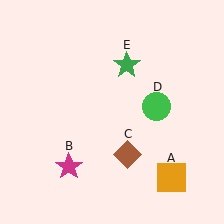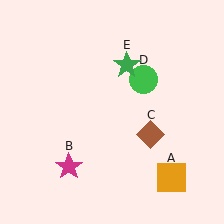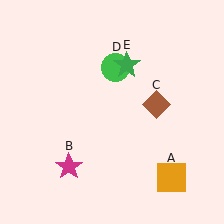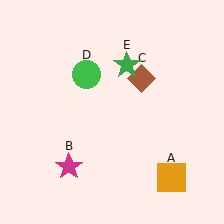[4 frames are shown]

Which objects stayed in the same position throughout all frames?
Orange square (object A) and magenta star (object B) and green star (object E) remained stationary.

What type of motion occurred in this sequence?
The brown diamond (object C), green circle (object D) rotated counterclockwise around the center of the scene.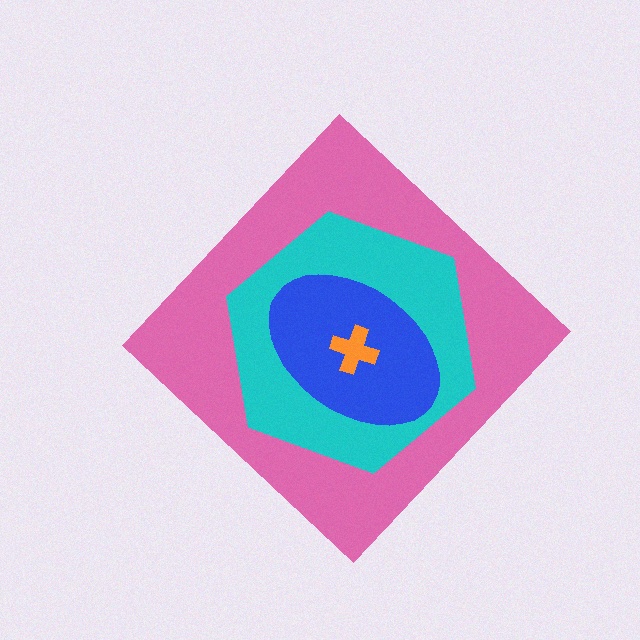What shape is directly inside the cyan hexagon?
The blue ellipse.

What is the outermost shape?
The pink diamond.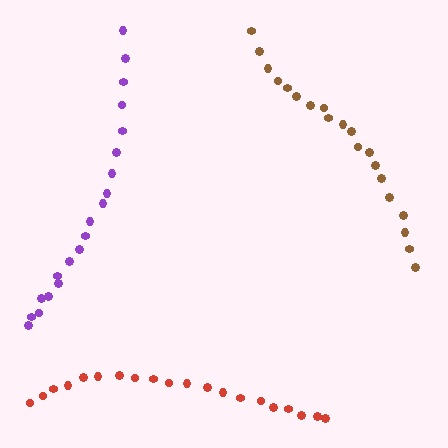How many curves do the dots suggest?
There are 3 distinct paths.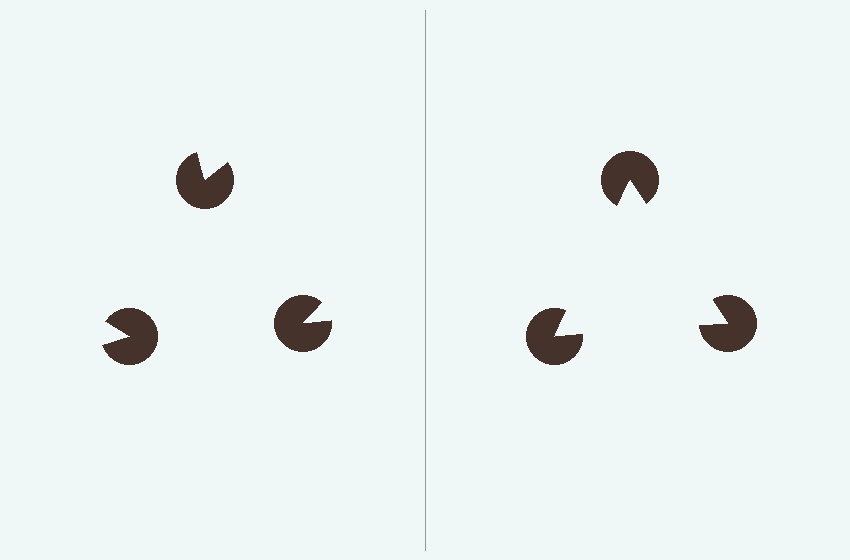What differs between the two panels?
The pac-man discs are positioned identically on both sides; only the wedge orientations differ. On the right they align to a triangle; on the left they are misaligned.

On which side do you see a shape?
An illusory triangle appears on the right side. On the left side the wedge cuts are rotated, so no coherent shape forms.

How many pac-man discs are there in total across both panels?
6 — 3 on each side.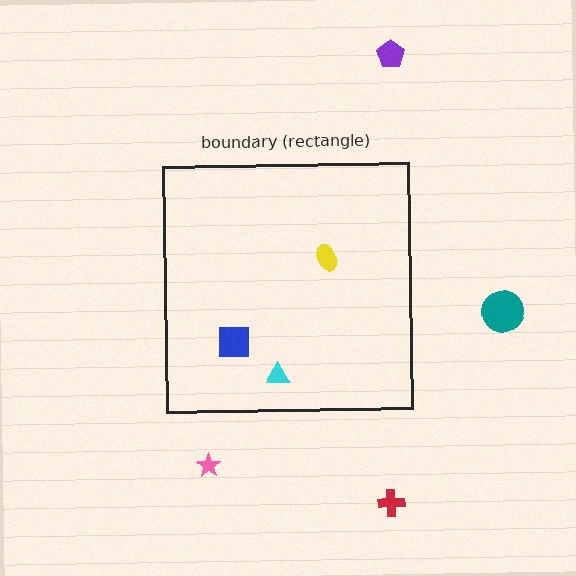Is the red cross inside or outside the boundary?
Outside.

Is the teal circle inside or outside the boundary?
Outside.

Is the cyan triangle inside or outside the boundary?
Inside.